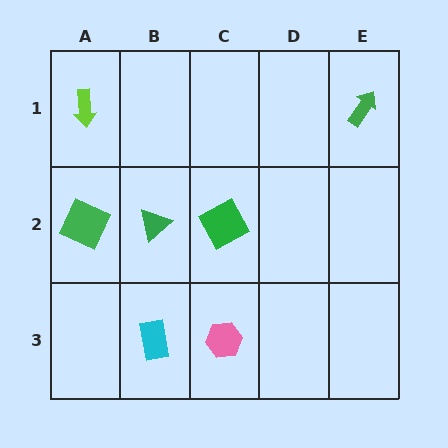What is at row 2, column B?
A green triangle.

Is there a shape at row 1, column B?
No, that cell is empty.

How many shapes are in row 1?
2 shapes.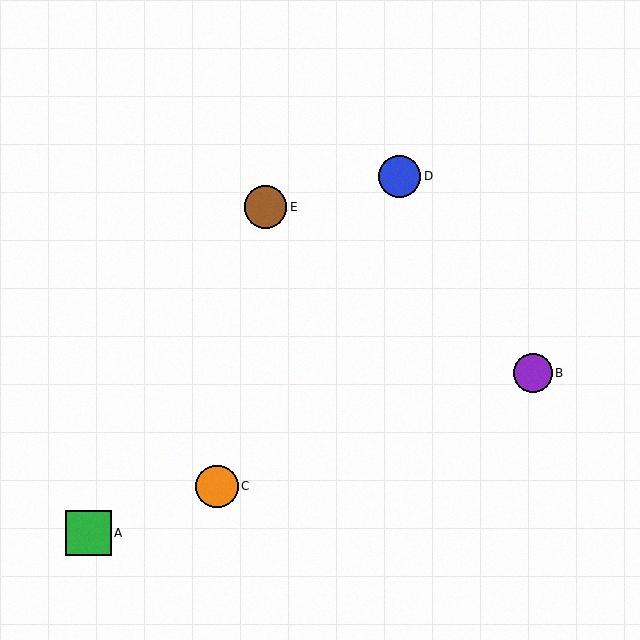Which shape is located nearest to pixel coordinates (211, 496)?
The orange circle (labeled C) at (217, 486) is nearest to that location.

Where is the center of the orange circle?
The center of the orange circle is at (217, 486).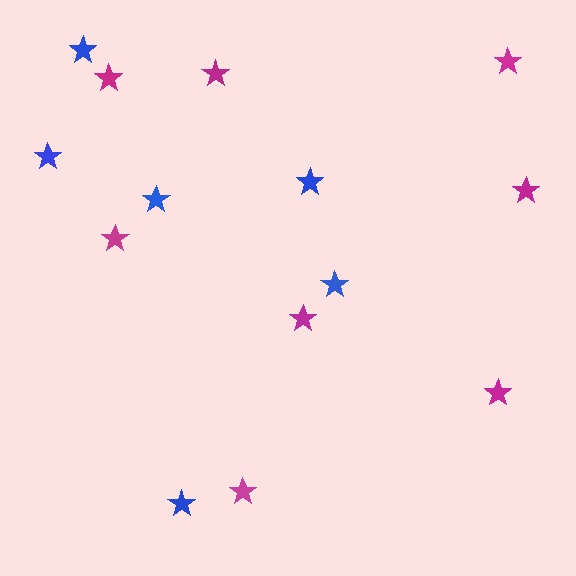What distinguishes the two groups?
There are 2 groups: one group of magenta stars (8) and one group of blue stars (6).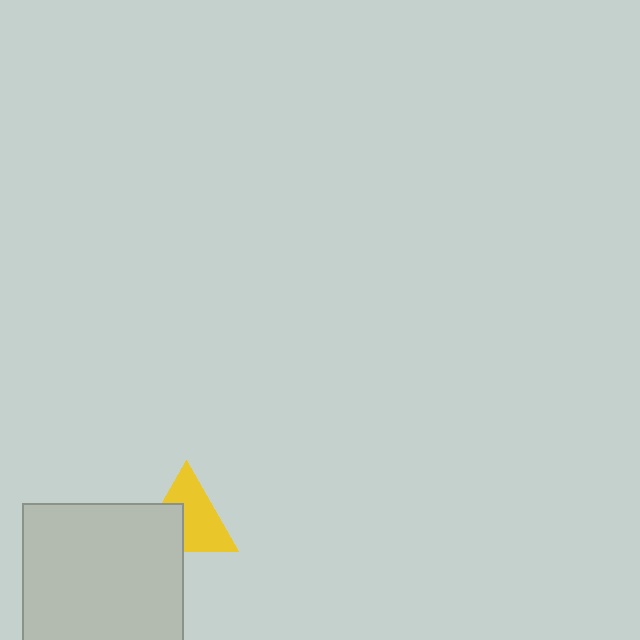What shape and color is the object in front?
The object in front is a light gray square.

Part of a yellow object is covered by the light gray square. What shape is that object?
It is a triangle.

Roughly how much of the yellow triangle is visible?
About half of it is visible (roughly 64%).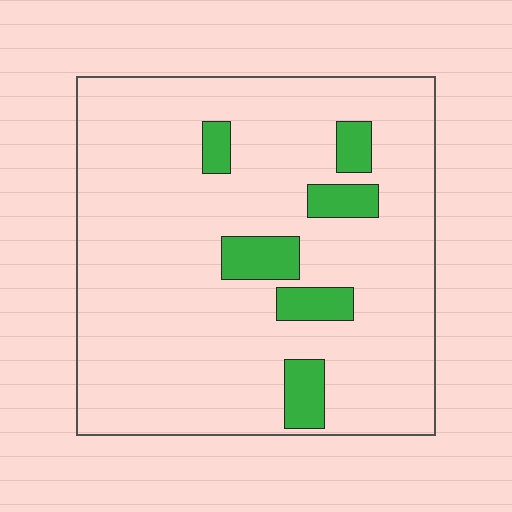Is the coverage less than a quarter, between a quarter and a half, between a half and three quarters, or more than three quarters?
Less than a quarter.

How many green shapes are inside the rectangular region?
6.